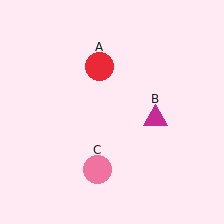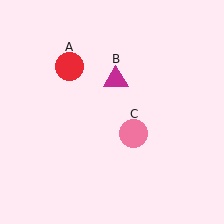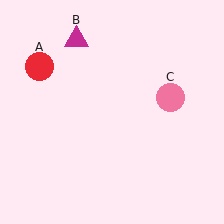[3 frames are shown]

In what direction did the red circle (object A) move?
The red circle (object A) moved left.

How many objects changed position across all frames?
3 objects changed position: red circle (object A), magenta triangle (object B), pink circle (object C).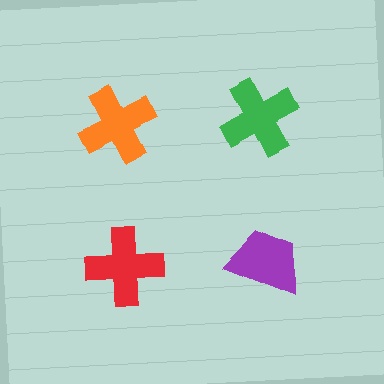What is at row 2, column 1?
A red cross.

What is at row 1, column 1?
An orange cross.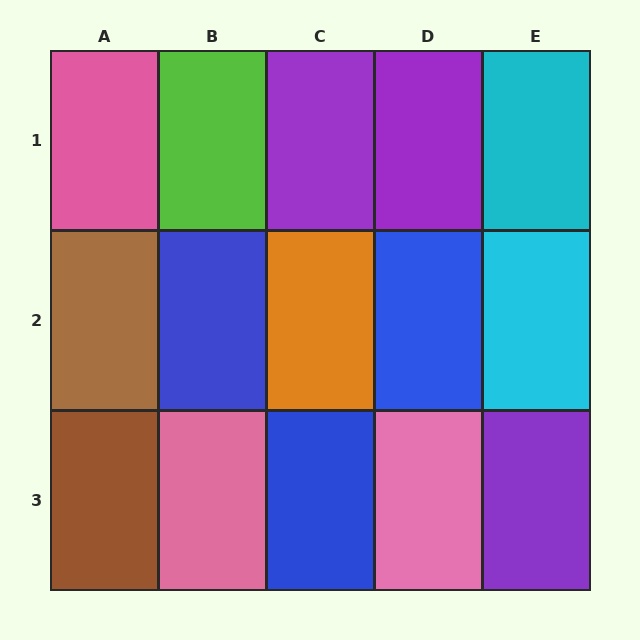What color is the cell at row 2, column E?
Cyan.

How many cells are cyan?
2 cells are cyan.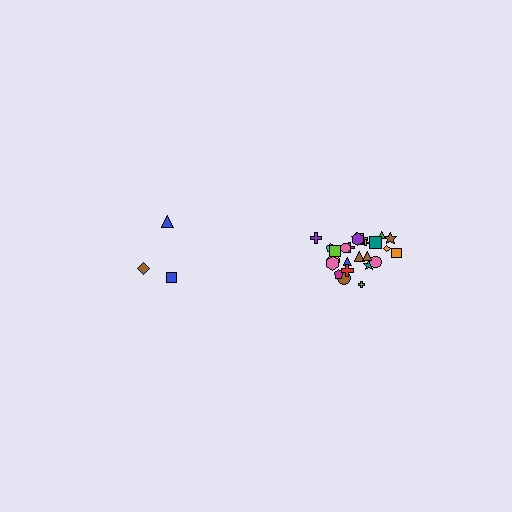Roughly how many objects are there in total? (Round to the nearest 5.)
Roughly 30 objects in total.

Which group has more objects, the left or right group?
The right group.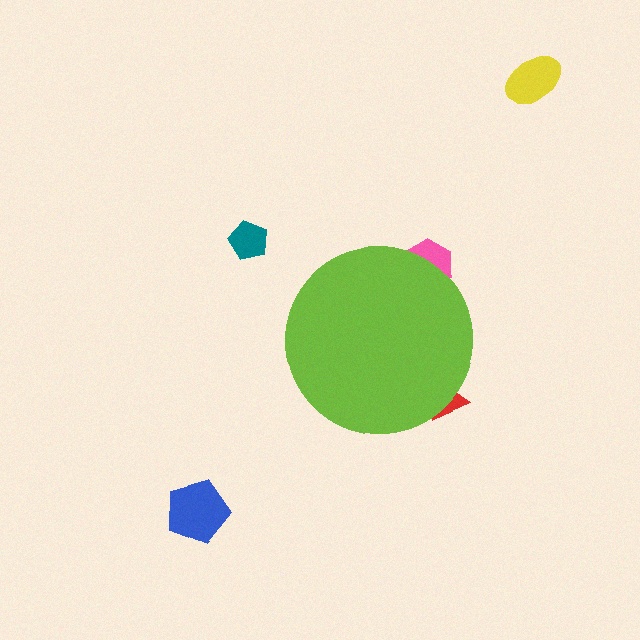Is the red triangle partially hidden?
Yes, the red triangle is partially hidden behind the lime circle.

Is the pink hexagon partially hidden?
Yes, the pink hexagon is partially hidden behind the lime circle.